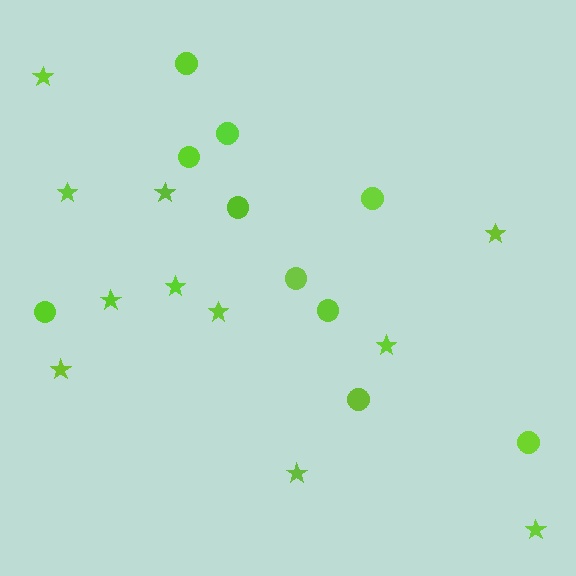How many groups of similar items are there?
There are 2 groups: one group of stars (11) and one group of circles (10).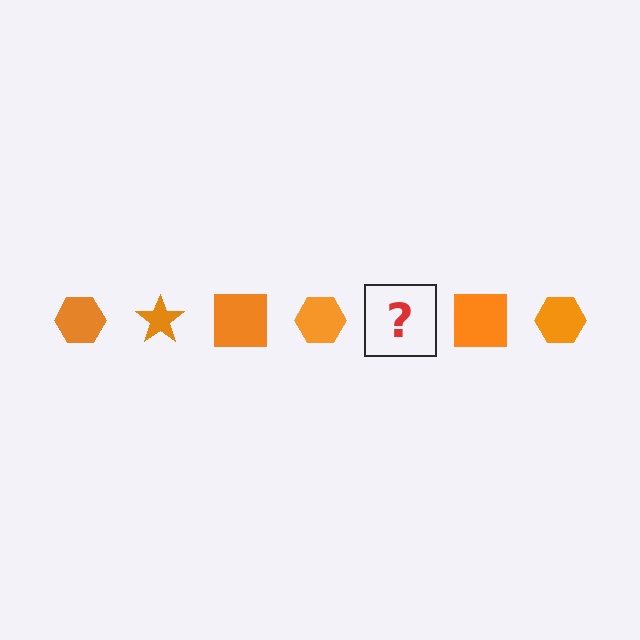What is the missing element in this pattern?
The missing element is an orange star.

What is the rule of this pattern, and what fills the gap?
The rule is that the pattern cycles through hexagon, star, square shapes in orange. The gap should be filled with an orange star.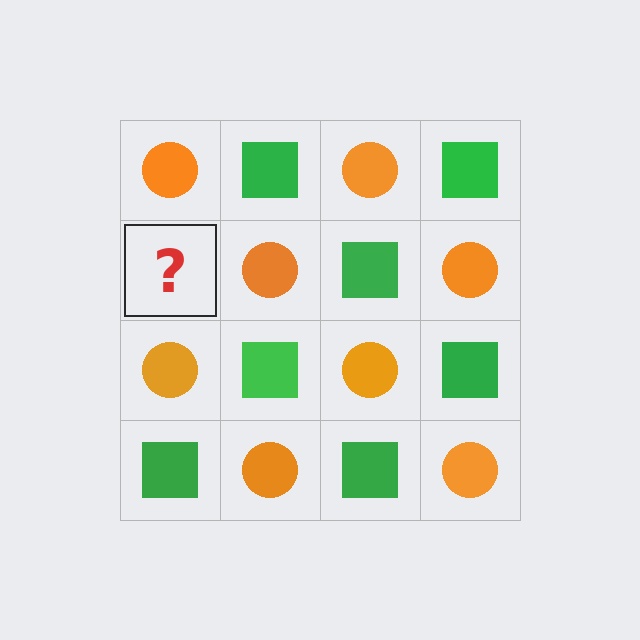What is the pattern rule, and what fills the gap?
The rule is that it alternates orange circle and green square in a checkerboard pattern. The gap should be filled with a green square.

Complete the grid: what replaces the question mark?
The question mark should be replaced with a green square.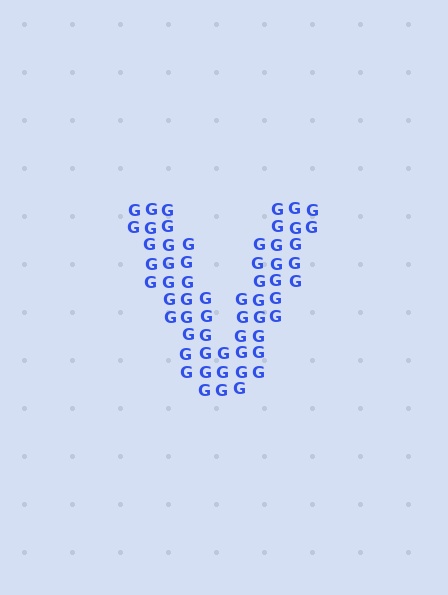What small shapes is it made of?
It is made of small letter G's.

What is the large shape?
The large shape is the letter V.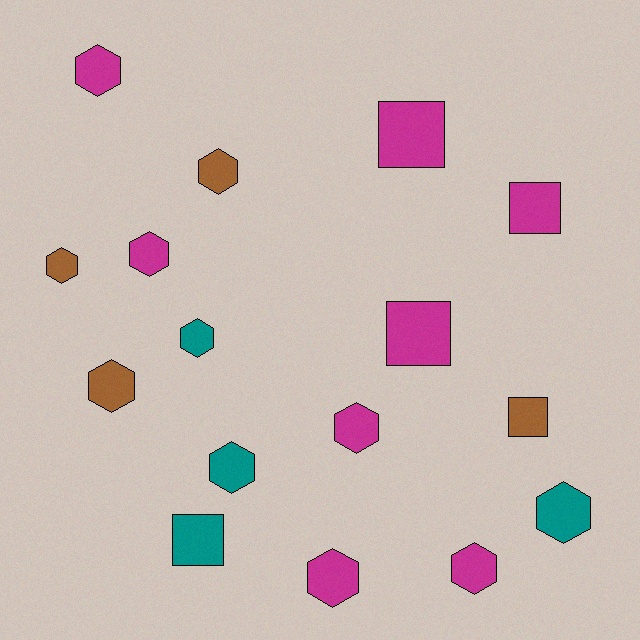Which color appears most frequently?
Magenta, with 8 objects.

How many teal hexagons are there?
There are 3 teal hexagons.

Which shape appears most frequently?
Hexagon, with 11 objects.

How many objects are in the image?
There are 16 objects.